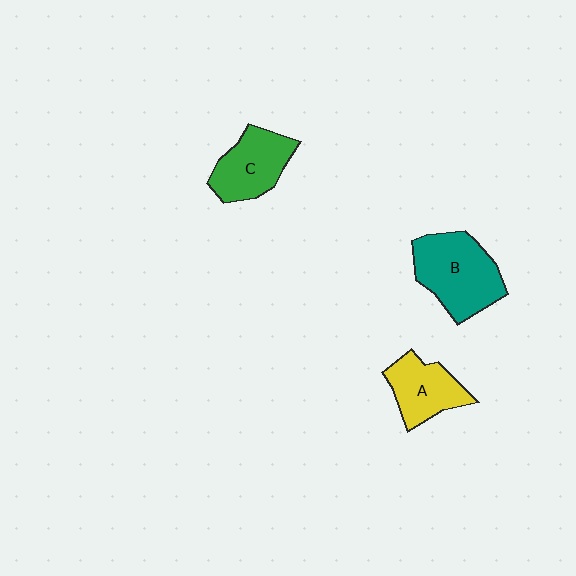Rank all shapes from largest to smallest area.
From largest to smallest: B (teal), C (green), A (yellow).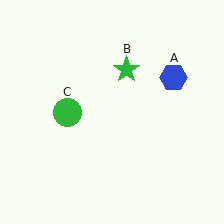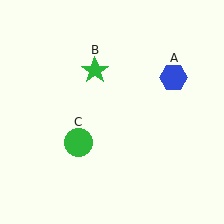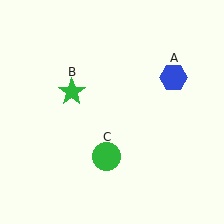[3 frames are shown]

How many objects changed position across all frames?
2 objects changed position: green star (object B), green circle (object C).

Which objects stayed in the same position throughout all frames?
Blue hexagon (object A) remained stationary.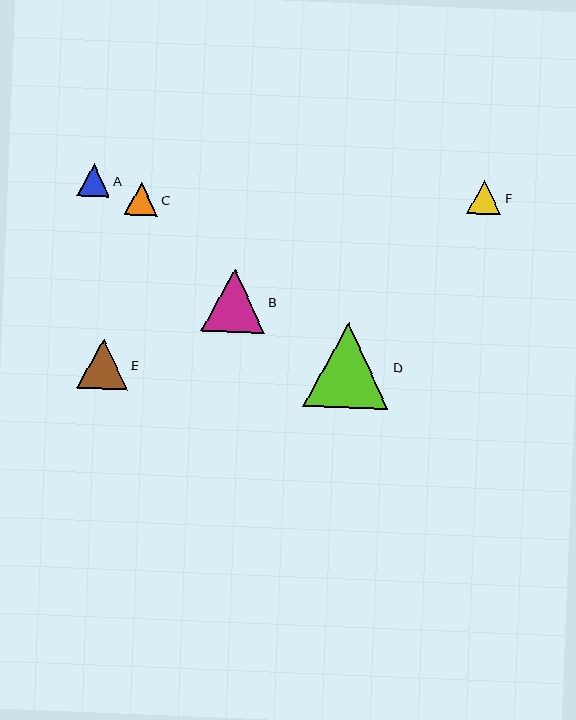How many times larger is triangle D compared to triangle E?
Triangle D is approximately 1.7 times the size of triangle E.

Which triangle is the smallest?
Triangle A is the smallest with a size of approximately 32 pixels.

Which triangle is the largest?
Triangle D is the largest with a size of approximately 85 pixels.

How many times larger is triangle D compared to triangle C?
Triangle D is approximately 2.5 times the size of triangle C.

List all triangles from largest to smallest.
From largest to smallest: D, B, E, F, C, A.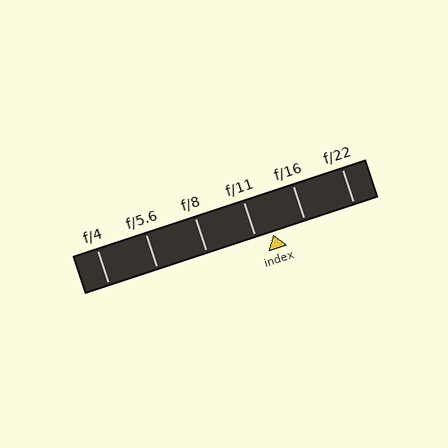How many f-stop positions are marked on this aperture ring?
There are 6 f-stop positions marked.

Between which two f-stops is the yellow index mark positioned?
The index mark is between f/11 and f/16.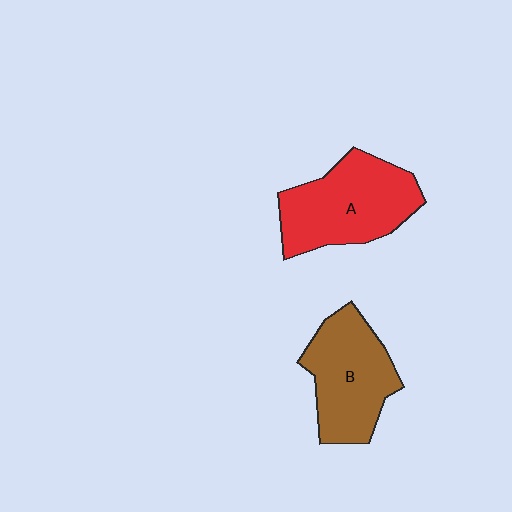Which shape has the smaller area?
Shape B (brown).